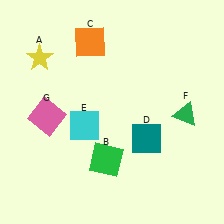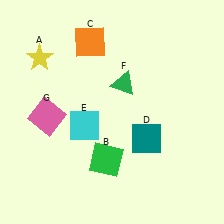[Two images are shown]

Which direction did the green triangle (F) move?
The green triangle (F) moved left.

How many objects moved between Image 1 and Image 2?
1 object moved between the two images.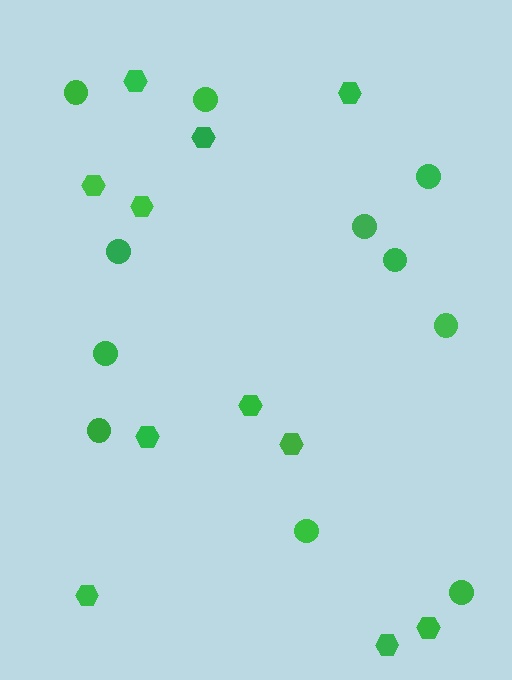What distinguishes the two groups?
There are 2 groups: one group of circles (11) and one group of hexagons (11).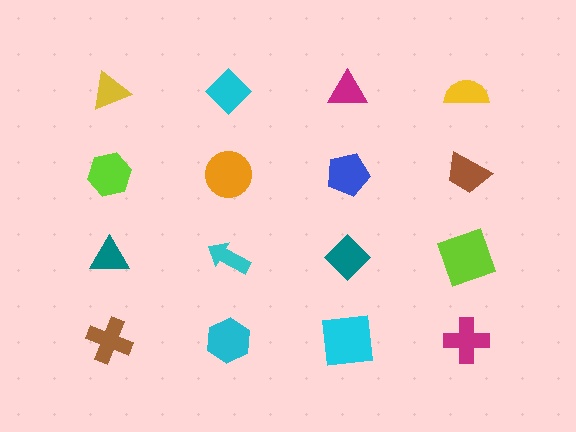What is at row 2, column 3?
A blue pentagon.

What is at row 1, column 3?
A magenta triangle.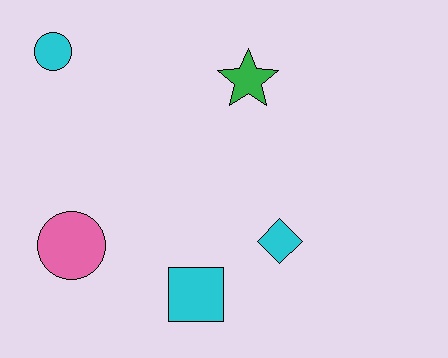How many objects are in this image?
There are 5 objects.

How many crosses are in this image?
There are no crosses.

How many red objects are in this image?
There are no red objects.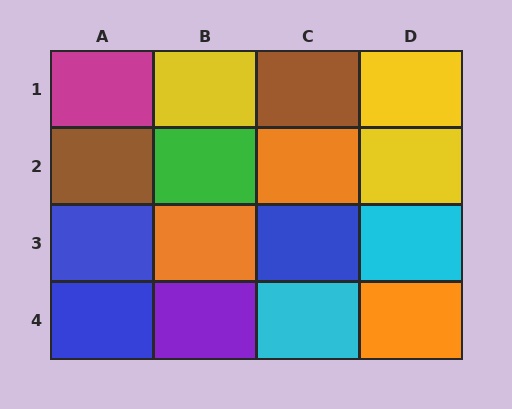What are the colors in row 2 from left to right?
Brown, green, orange, yellow.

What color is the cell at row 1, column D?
Yellow.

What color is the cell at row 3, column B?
Orange.